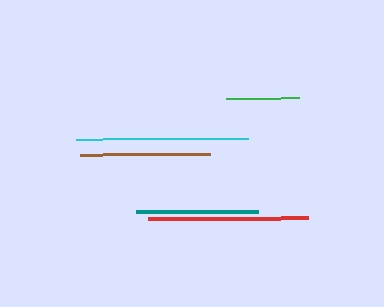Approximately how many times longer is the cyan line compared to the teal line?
The cyan line is approximately 1.4 times the length of the teal line.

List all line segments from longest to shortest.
From longest to shortest: cyan, red, brown, teal, green.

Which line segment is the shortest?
The green line is the shortest at approximately 73 pixels.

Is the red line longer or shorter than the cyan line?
The cyan line is longer than the red line.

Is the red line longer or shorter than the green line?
The red line is longer than the green line.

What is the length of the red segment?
The red segment is approximately 160 pixels long.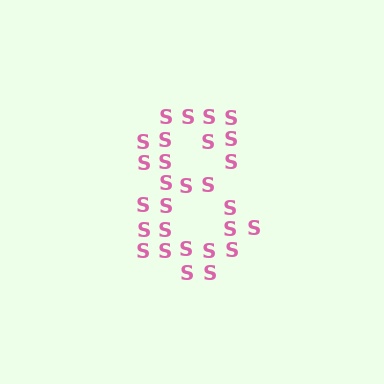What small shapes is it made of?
It is made of small letter S's.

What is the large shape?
The large shape is the digit 8.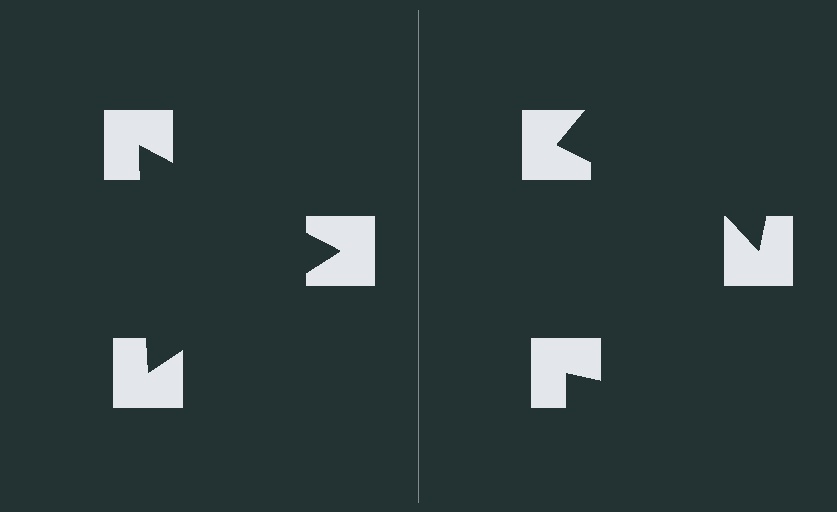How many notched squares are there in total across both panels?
6 — 3 on each side.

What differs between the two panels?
The notched squares are positioned identically on both sides; only the wedge orientations differ. On the left they align to a triangle; on the right they are misaligned.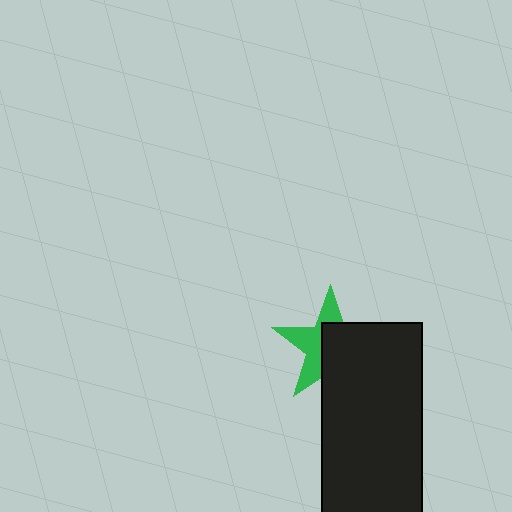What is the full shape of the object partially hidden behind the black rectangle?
The partially hidden object is a green star.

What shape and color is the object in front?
The object in front is a black rectangle.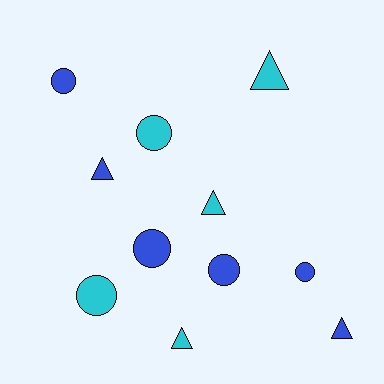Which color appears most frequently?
Blue, with 6 objects.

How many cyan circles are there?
There are 2 cyan circles.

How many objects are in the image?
There are 11 objects.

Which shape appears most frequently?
Circle, with 6 objects.